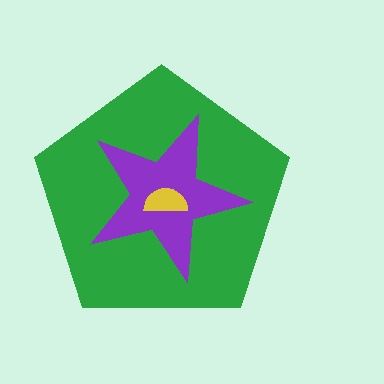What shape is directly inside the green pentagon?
The purple star.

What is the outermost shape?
The green pentagon.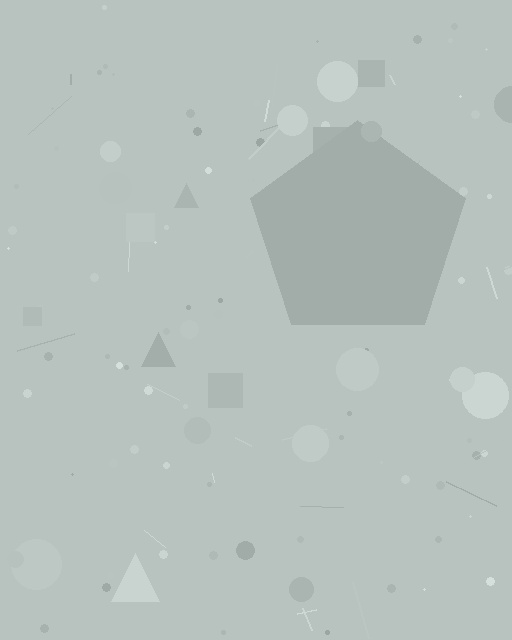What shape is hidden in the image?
A pentagon is hidden in the image.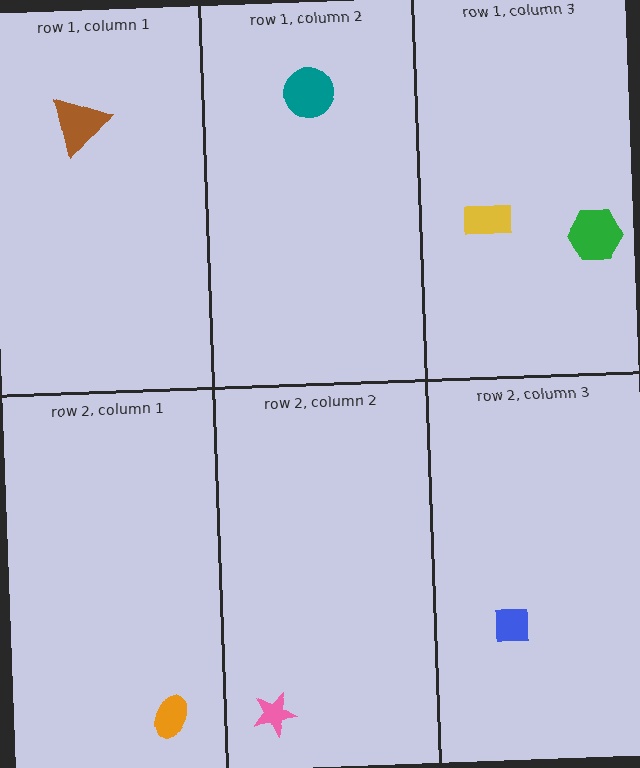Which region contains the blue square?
The row 2, column 3 region.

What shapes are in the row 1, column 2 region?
The teal circle.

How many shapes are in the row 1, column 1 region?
1.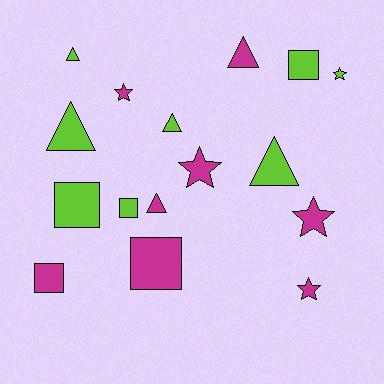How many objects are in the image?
There are 16 objects.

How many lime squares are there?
There are 3 lime squares.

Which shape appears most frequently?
Triangle, with 6 objects.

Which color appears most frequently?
Magenta, with 8 objects.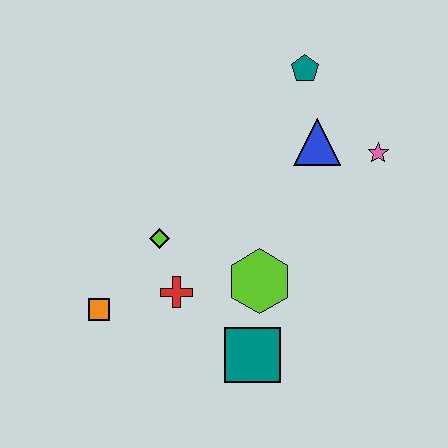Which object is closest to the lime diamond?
The red cross is closest to the lime diamond.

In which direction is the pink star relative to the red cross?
The pink star is to the right of the red cross.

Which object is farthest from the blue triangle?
The orange square is farthest from the blue triangle.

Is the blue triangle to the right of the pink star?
No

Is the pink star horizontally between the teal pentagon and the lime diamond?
No